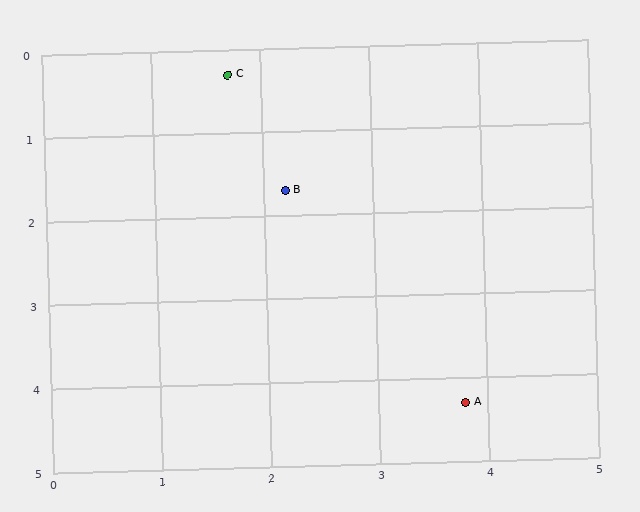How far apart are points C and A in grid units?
Points C and A are about 4.5 grid units apart.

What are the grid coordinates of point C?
Point C is at approximately (1.7, 0.3).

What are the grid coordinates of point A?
Point A is at approximately (3.8, 4.3).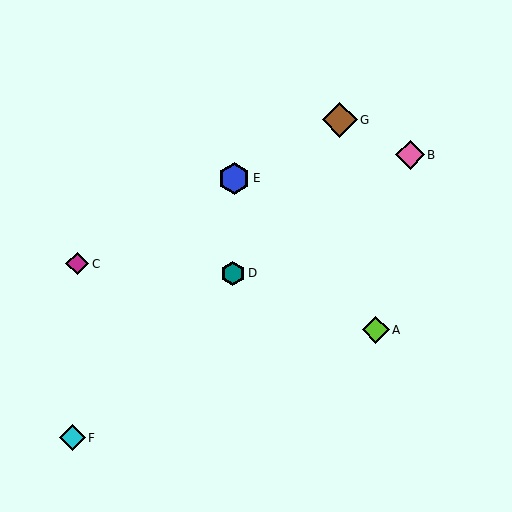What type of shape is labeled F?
Shape F is a cyan diamond.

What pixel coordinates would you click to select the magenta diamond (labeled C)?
Click at (77, 264) to select the magenta diamond C.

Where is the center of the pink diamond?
The center of the pink diamond is at (410, 155).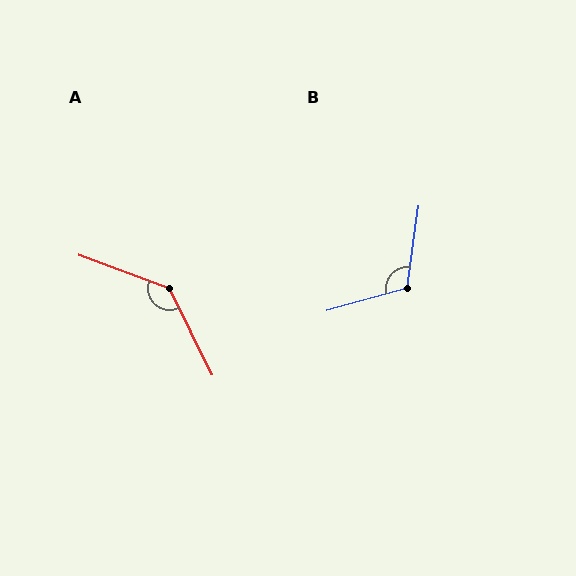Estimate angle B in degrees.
Approximately 113 degrees.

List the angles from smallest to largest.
B (113°), A (136°).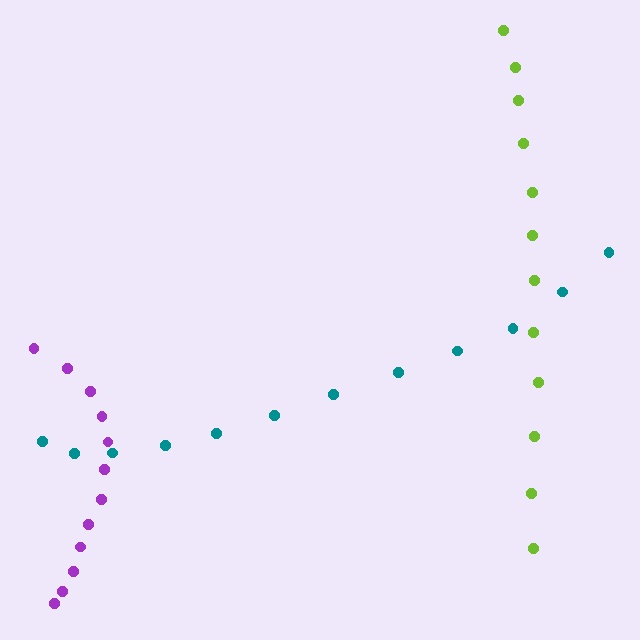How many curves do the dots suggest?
There are 3 distinct paths.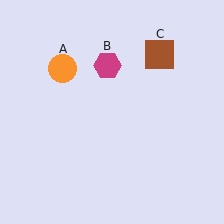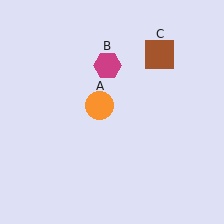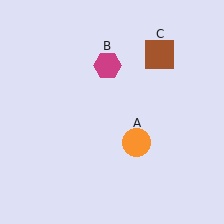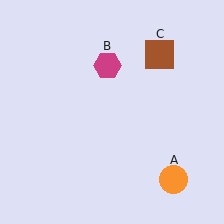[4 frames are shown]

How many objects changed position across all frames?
1 object changed position: orange circle (object A).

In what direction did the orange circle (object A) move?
The orange circle (object A) moved down and to the right.